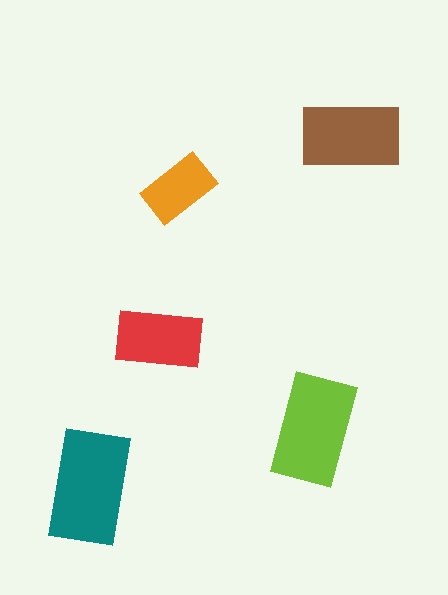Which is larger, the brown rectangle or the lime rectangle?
The lime one.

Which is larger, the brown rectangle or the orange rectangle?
The brown one.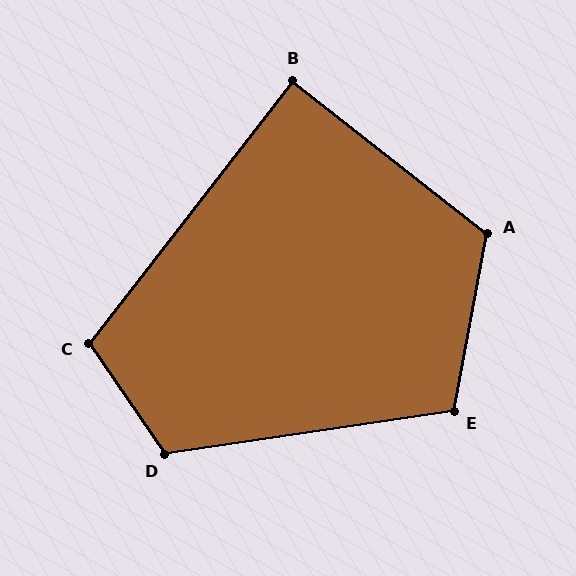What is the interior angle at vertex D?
Approximately 116 degrees (obtuse).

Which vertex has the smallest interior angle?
B, at approximately 90 degrees.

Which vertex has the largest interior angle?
A, at approximately 117 degrees.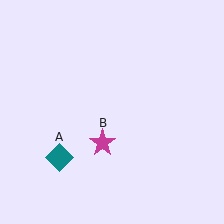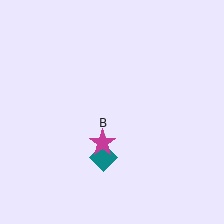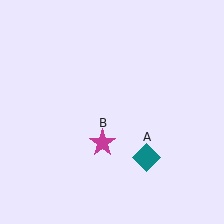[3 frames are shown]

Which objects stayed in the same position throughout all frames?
Magenta star (object B) remained stationary.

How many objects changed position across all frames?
1 object changed position: teal diamond (object A).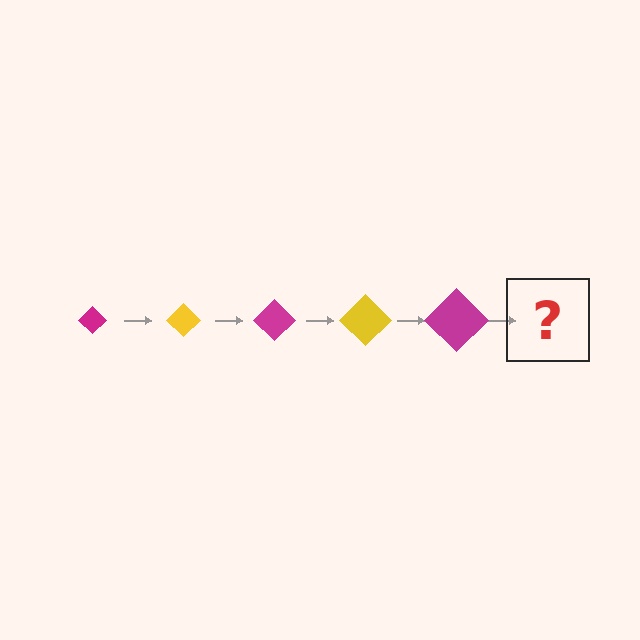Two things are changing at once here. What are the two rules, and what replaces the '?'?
The two rules are that the diamond grows larger each step and the color cycles through magenta and yellow. The '?' should be a yellow diamond, larger than the previous one.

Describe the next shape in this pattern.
It should be a yellow diamond, larger than the previous one.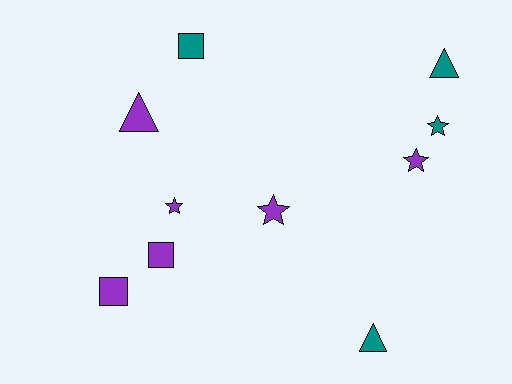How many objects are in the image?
There are 10 objects.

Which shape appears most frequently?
Star, with 4 objects.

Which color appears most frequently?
Purple, with 6 objects.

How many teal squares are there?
There is 1 teal square.